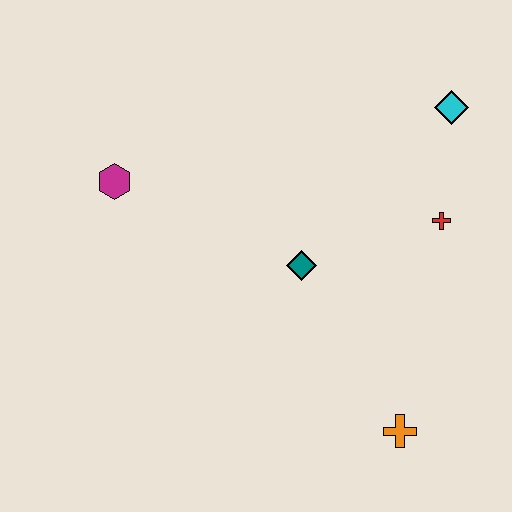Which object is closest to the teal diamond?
The red cross is closest to the teal diamond.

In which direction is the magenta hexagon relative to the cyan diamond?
The magenta hexagon is to the left of the cyan diamond.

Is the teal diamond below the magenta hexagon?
Yes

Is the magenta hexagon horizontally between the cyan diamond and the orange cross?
No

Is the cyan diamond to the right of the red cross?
Yes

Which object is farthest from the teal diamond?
The cyan diamond is farthest from the teal diamond.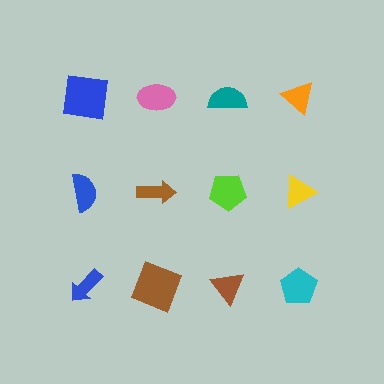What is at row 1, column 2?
A pink ellipse.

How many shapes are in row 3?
4 shapes.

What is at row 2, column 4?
A yellow triangle.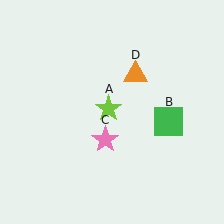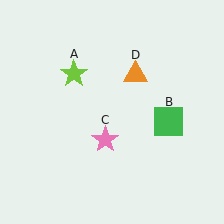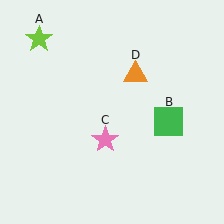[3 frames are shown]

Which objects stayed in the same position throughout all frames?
Green square (object B) and pink star (object C) and orange triangle (object D) remained stationary.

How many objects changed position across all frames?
1 object changed position: lime star (object A).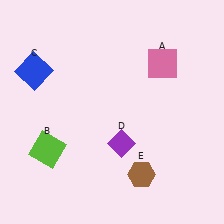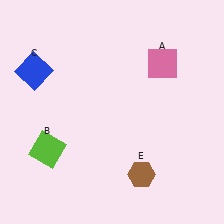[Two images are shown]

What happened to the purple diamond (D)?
The purple diamond (D) was removed in Image 2. It was in the bottom-right area of Image 1.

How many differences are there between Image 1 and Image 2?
There is 1 difference between the two images.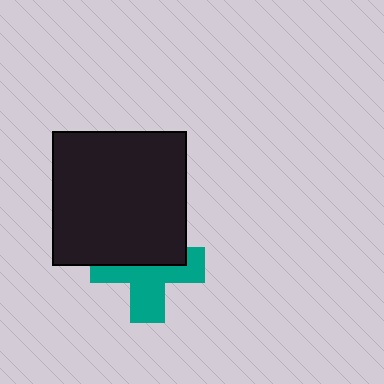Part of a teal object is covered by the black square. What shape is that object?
It is a cross.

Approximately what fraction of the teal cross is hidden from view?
Roughly 45% of the teal cross is hidden behind the black square.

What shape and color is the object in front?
The object in front is a black square.